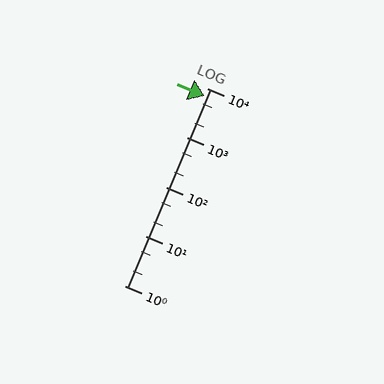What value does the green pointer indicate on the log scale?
The pointer indicates approximately 6900.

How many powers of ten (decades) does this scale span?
The scale spans 4 decades, from 1 to 10000.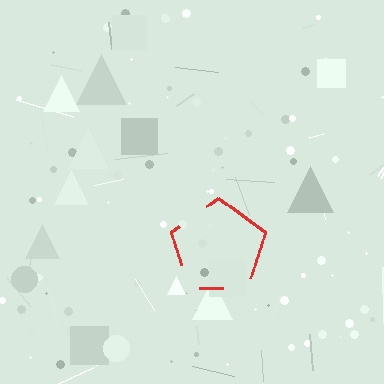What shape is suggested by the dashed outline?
The dashed outline suggests a pentagon.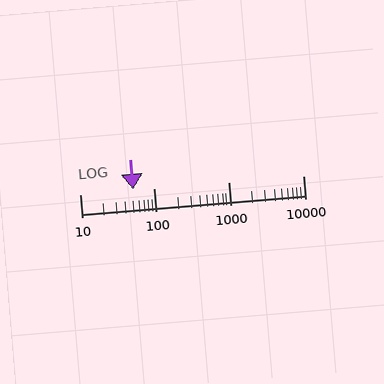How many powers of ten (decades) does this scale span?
The scale spans 3 decades, from 10 to 10000.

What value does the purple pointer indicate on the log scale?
The pointer indicates approximately 52.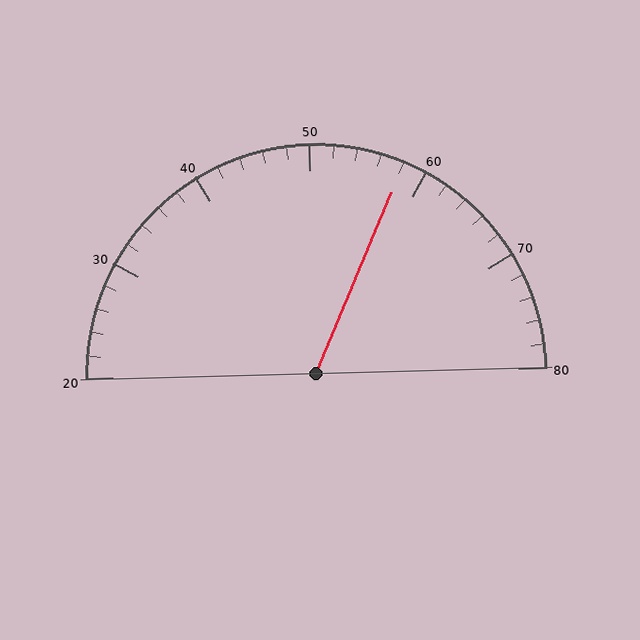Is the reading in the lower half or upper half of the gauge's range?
The reading is in the upper half of the range (20 to 80).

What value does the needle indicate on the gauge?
The needle indicates approximately 58.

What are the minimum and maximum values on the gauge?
The gauge ranges from 20 to 80.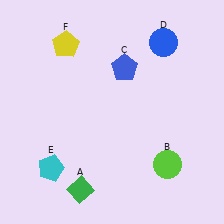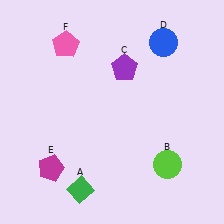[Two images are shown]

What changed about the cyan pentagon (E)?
In Image 1, E is cyan. In Image 2, it changed to magenta.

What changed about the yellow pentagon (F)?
In Image 1, F is yellow. In Image 2, it changed to pink.